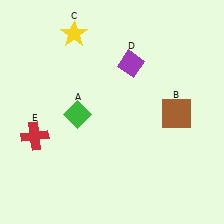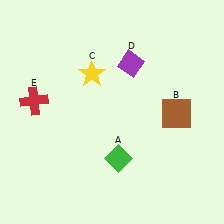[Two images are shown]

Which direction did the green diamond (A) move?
The green diamond (A) moved down.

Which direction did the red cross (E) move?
The red cross (E) moved up.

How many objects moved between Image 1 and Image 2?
3 objects moved between the two images.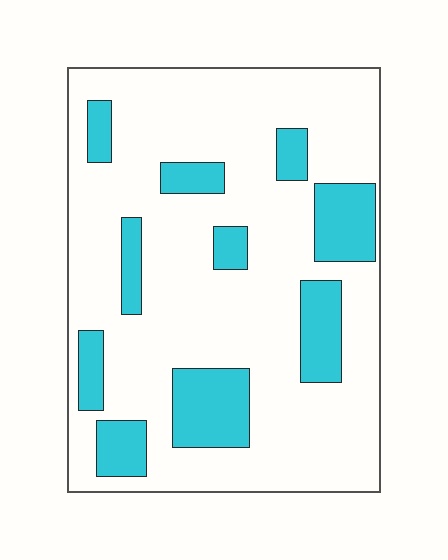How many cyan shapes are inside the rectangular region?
10.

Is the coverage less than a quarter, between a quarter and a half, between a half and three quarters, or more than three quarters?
Less than a quarter.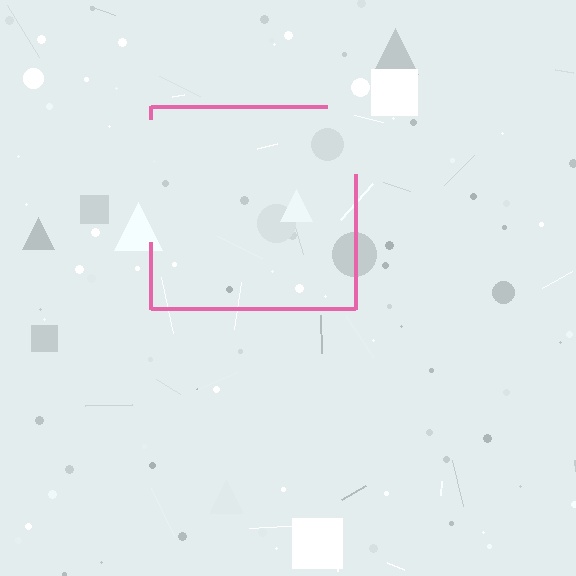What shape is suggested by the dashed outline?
The dashed outline suggests a square.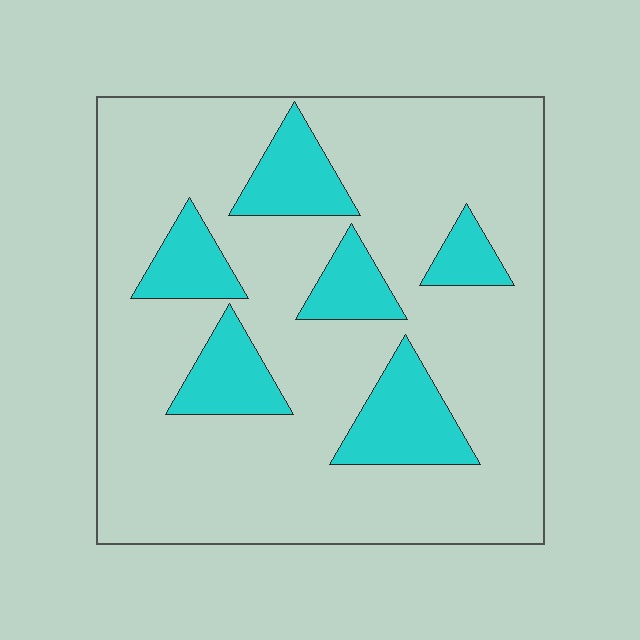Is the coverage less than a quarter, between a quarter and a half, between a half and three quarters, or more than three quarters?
Less than a quarter.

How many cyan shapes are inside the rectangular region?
6.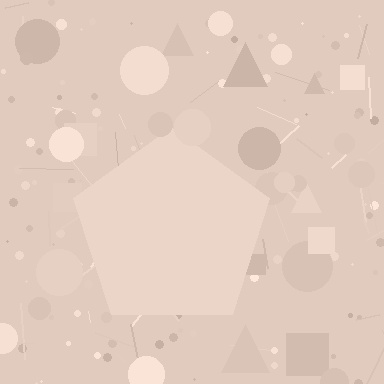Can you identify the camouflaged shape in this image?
The camouflaged shape is a pentagon.